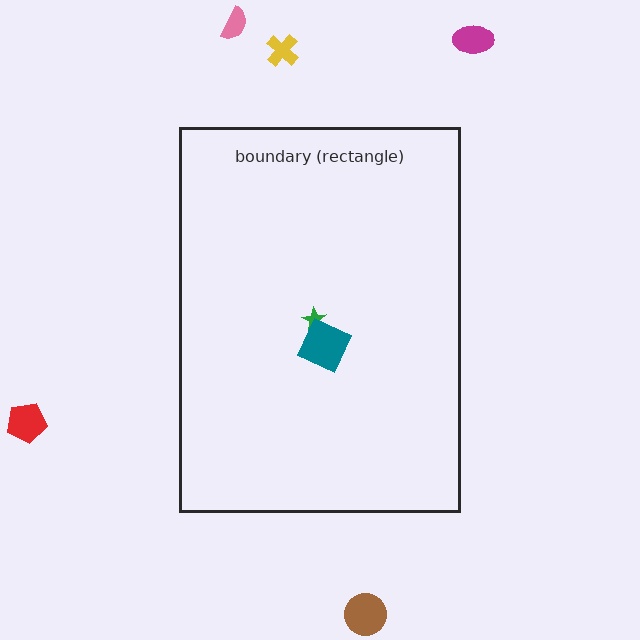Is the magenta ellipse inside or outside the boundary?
Outside.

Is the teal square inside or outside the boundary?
Inside.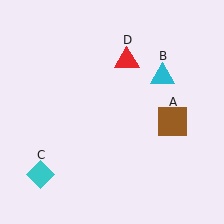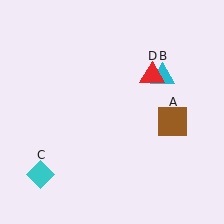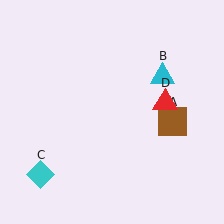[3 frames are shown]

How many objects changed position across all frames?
1 object changed position: red triangle (object D).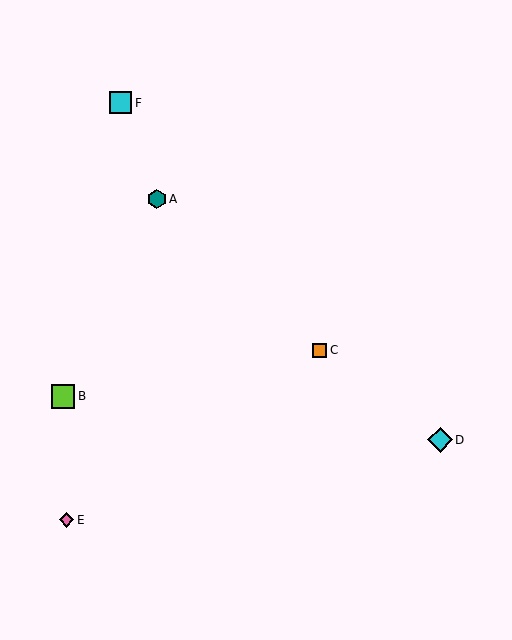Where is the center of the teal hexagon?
The center of the teal hexagon is at (157, 199).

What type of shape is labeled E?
Shape E is a pink diamond.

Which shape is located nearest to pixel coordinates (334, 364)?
The orange square (labeled C) at (320, 350) is nearest to that location.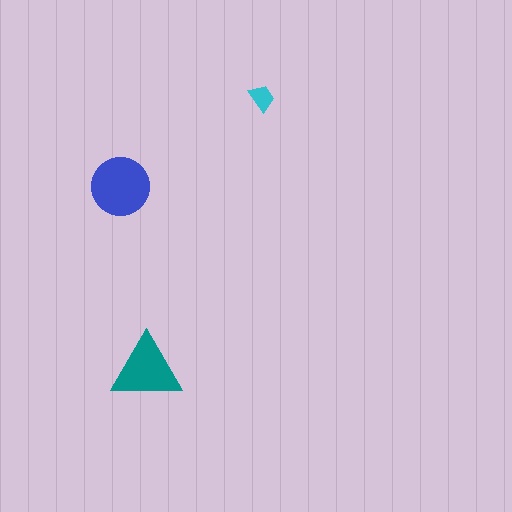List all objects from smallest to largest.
The cyan trapezoid, the teal triangle, the blue circle.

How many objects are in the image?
There are 3 objects in the image.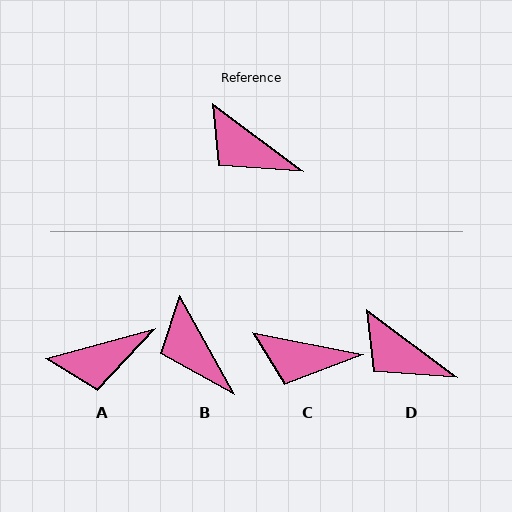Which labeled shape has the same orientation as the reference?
D.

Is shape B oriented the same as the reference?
No, it is off by about 24 degrees.